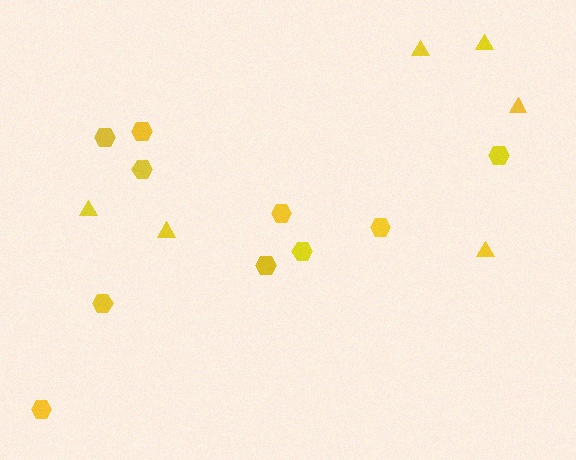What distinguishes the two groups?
There are 2 groups: one group of triangles (6) and one group of hexagons (10).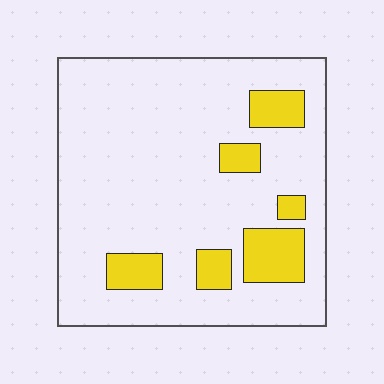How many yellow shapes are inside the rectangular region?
6.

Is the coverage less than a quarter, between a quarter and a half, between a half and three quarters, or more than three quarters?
Less than a quarter.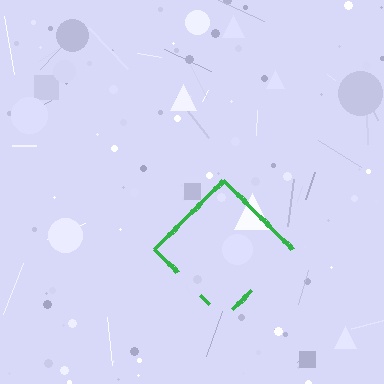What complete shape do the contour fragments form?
The contour fragments form a diamond.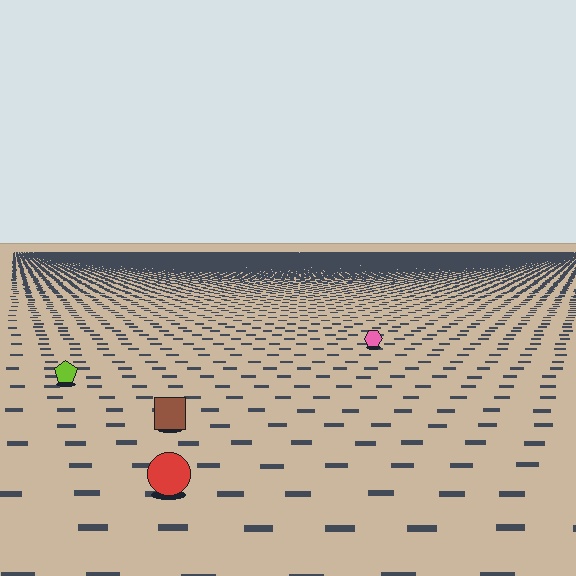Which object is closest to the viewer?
The red circle is closest. The texture marks near it are larger and more spread out.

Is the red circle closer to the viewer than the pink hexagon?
Yes. The red circle is closer — you can tell from the texture gradient: the ground texture is coarser near it.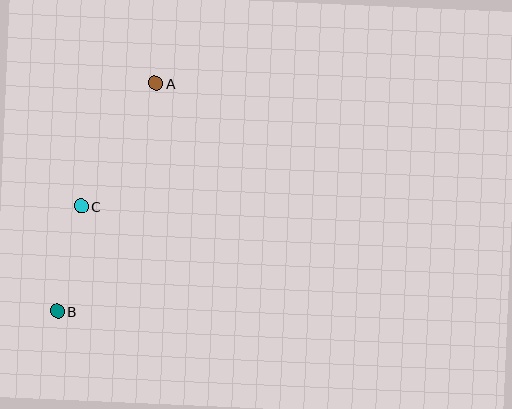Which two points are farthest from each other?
Points A and B are farthest from each other.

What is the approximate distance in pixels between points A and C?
The distance between A and C is approximately 144 pixels.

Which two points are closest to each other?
Points B and C are closest to each other.